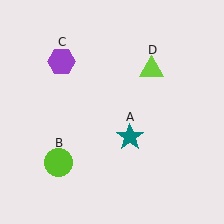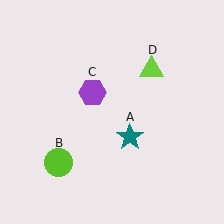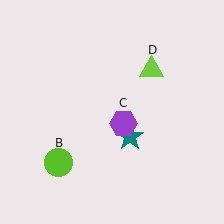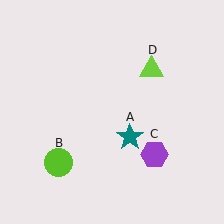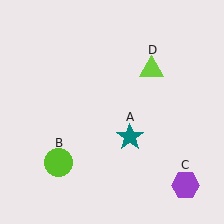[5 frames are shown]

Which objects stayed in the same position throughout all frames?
Teal star (object A) and lime circle (object B) and lime triangle (object D) remained stationary.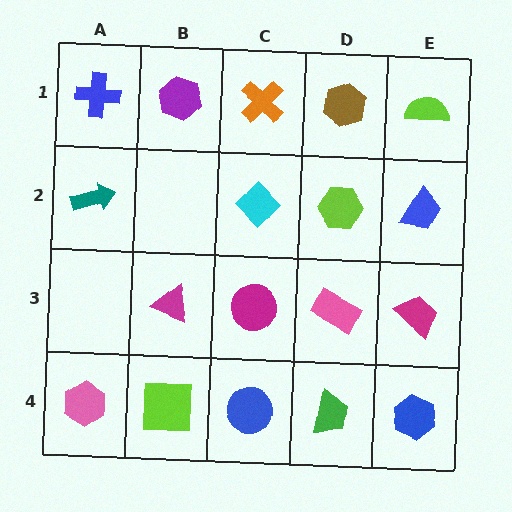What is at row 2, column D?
A lime hexagon.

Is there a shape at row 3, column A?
No, that cell is empty.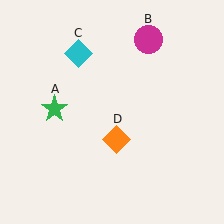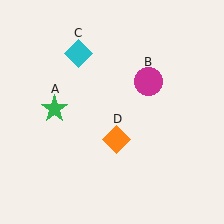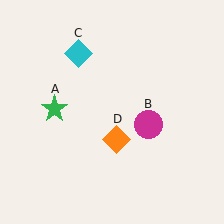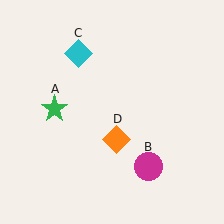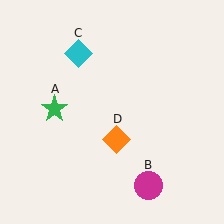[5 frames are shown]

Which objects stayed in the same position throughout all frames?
Green star (object A) and cyan diamond (object C) and orange diamond (object D) remained stationary.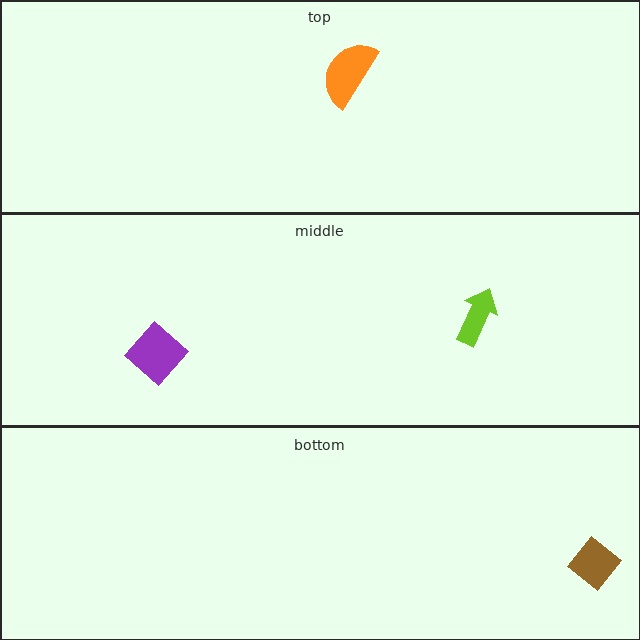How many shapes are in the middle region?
2.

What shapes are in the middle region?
The purple diamond, the lime arrow.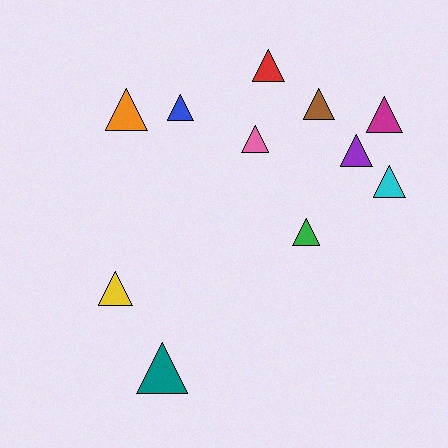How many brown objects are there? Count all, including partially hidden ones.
There is 1 brown object.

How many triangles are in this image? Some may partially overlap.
There are 11 triangles.